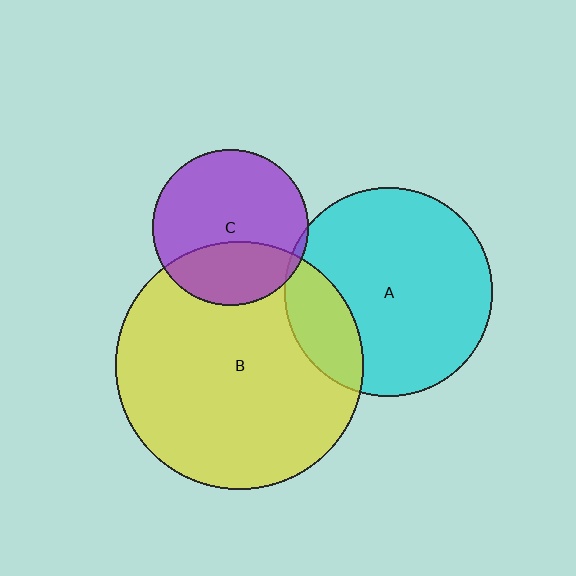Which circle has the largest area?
Circle B (yellow).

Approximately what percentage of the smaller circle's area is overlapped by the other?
Approximately 35%.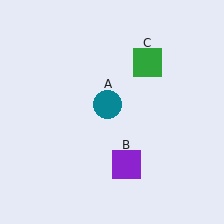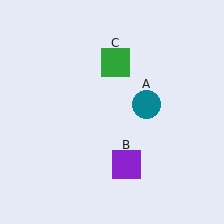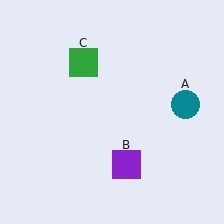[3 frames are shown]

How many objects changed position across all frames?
2 objects changed position: teal circle (object A), green square (object C).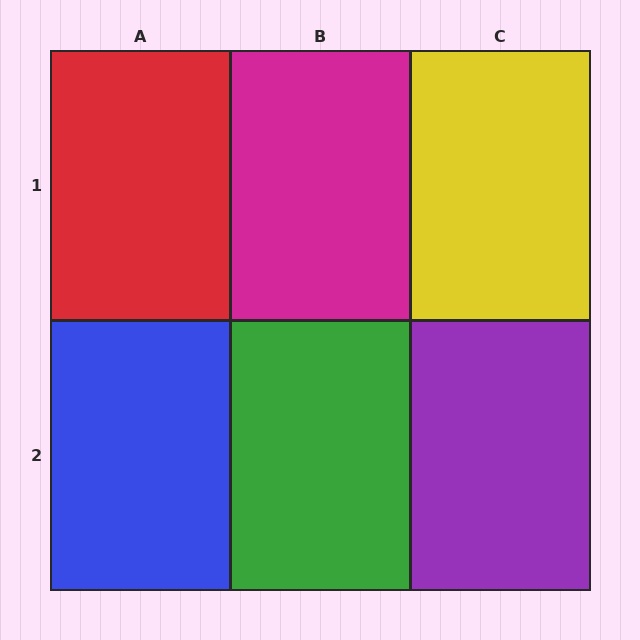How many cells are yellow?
1 cell is yellow.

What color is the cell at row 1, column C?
Yellow.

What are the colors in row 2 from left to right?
Blue, green, purple.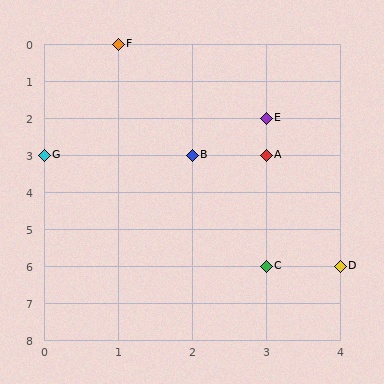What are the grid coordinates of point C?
Point C is at grid coordinates (3, 6).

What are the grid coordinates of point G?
Point G is at grid coordinates (0, 3).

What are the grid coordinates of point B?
Point B is at grid coordinates (2, 3).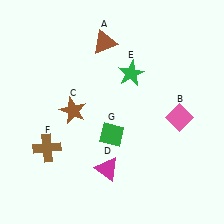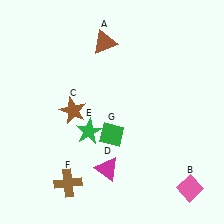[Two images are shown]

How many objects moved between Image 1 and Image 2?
3 objects moved between the two images.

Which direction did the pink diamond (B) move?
The pink diamond (B) moved down.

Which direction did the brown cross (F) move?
The brown cross (F) moved down.